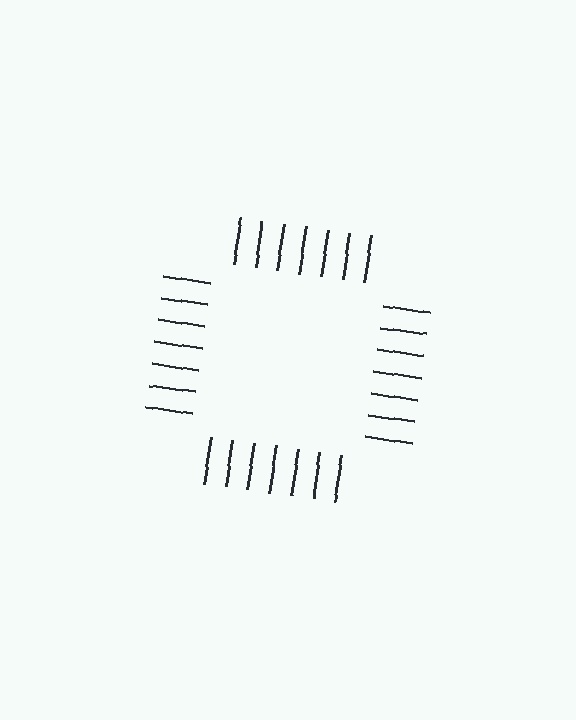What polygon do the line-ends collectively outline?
An illusory square — the line segments terminate on its edges but no continuous stroke is drawn.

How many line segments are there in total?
28 — 7 along each of the 4 edges.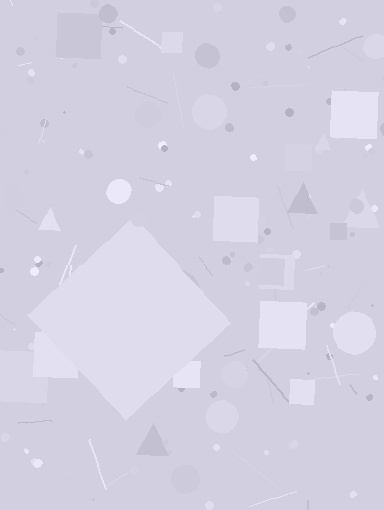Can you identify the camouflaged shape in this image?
The camouflaged shape is a diamond.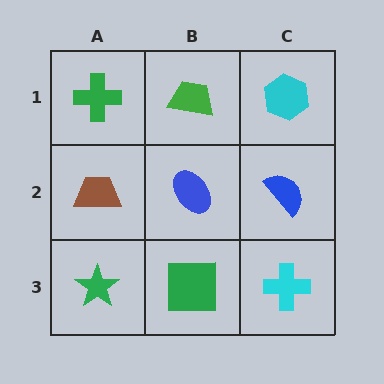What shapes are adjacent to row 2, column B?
A green trapezoid (row 1, column B), a green square (row 3, column B), a brown trapezoid (row 2, column A), a blue semicircle (row 2, column C).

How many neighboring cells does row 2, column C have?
3.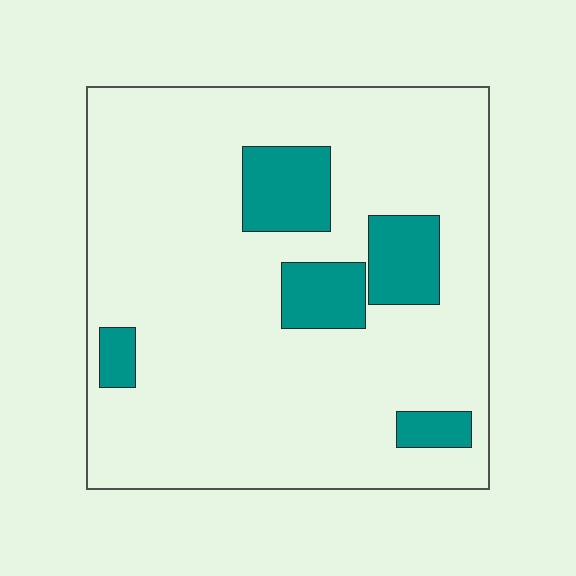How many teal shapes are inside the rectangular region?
5.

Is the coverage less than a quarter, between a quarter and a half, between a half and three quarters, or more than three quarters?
Less than a quarter.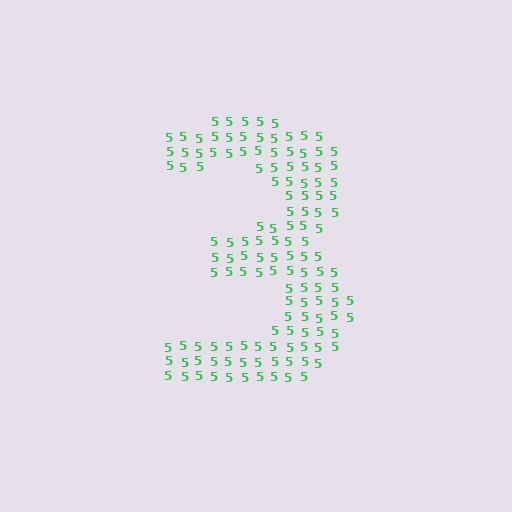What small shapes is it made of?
It is made of small digit 5's.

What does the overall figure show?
The overall figure shows the digit 3.